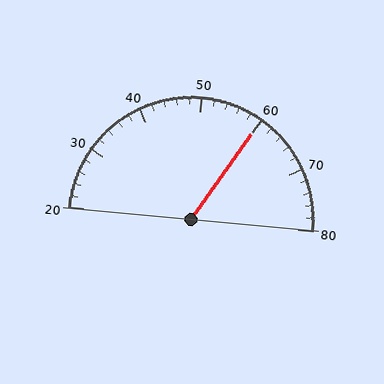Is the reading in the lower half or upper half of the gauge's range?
The reading is in the upper half of the range (20 to 80).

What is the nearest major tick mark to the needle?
The nearest major tick mark is 60.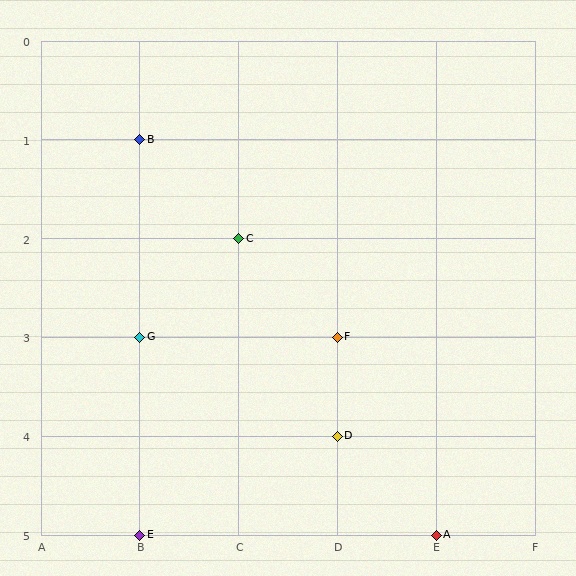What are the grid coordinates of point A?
Point A is at grid coordinates (E, 5).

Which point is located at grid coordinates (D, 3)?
Point F is at (D, 3).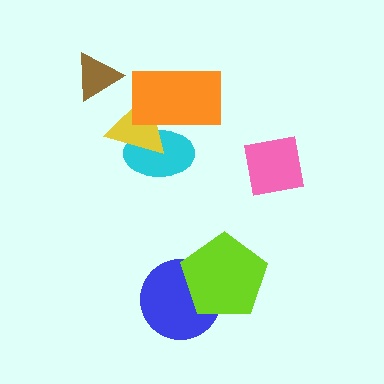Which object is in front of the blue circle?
The lime pentagon is in front of the blue circle.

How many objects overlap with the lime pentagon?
1 object overlaps with the lime pentagon.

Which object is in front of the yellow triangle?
The orange rectangle is in front of the yellow triangle.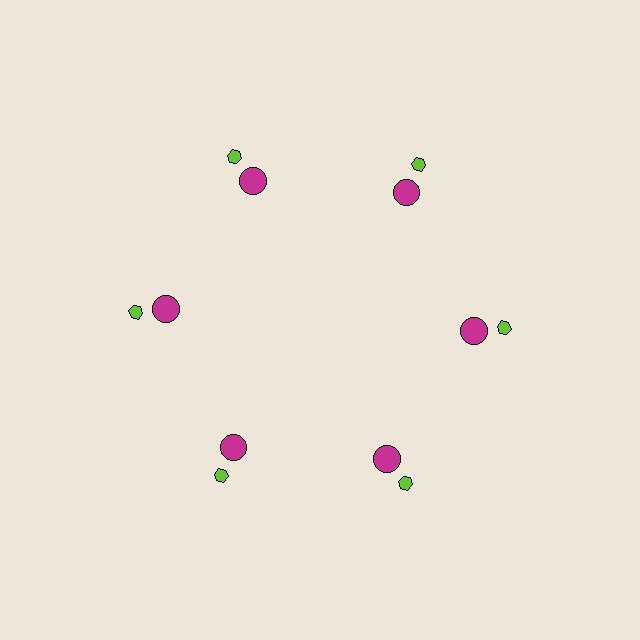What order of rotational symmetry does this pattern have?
This pattern has 6-fold rotational symmetry.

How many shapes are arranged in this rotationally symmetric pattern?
There are 12 shapes, arranged in 6 groups of 2.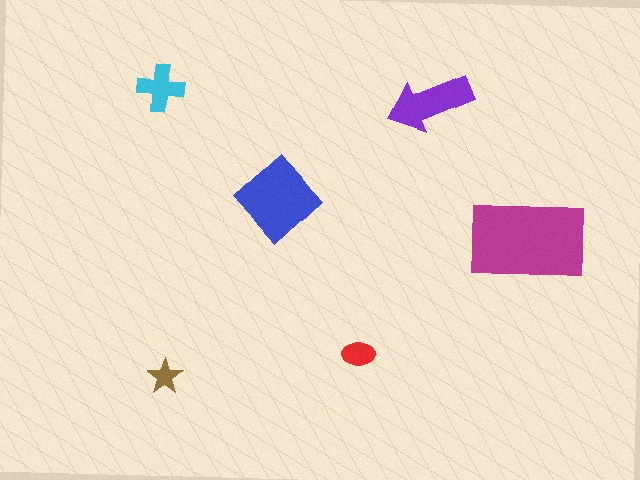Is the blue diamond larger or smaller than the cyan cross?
Larger.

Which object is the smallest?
The brown star.